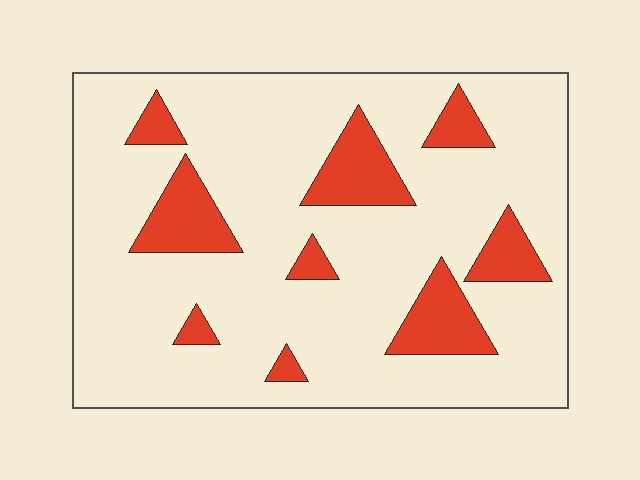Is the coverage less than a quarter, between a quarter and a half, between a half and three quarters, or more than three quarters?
Less than a quarter.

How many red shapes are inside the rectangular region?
9.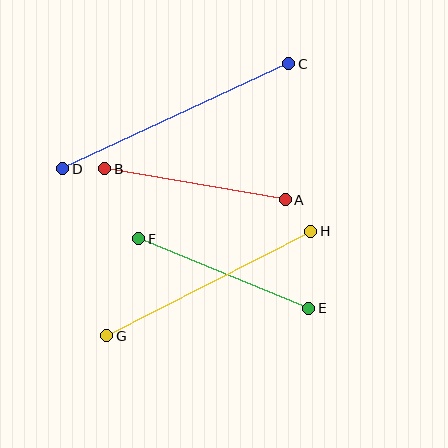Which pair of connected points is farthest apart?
Points C and D are farthest apart.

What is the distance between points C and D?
The distance is approximately 249 pixels.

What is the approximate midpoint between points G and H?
The midpoint is at approximately (209, 284) pixels.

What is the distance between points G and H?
The distance is approximately 229 pixels.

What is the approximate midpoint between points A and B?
The midpoint is at approximately (195, 184) pixels.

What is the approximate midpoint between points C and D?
The midpoint is at approximately (176, 116) pixels.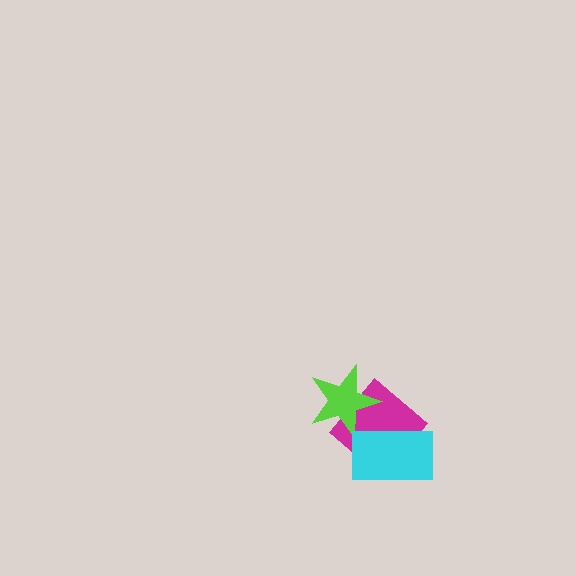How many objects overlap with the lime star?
1 object overlaps with the lime star.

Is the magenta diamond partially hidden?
Yes, it is partially covered by another shape.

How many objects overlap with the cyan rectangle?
1 object overlaps with the cyan rectangle.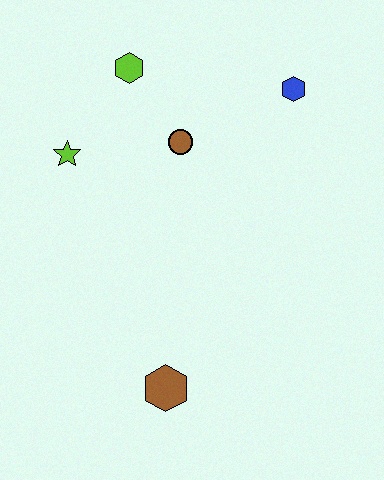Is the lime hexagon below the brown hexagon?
No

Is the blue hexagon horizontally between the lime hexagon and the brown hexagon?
No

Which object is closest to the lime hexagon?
The brown circle is closest to the lime hexagon.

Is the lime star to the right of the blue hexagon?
No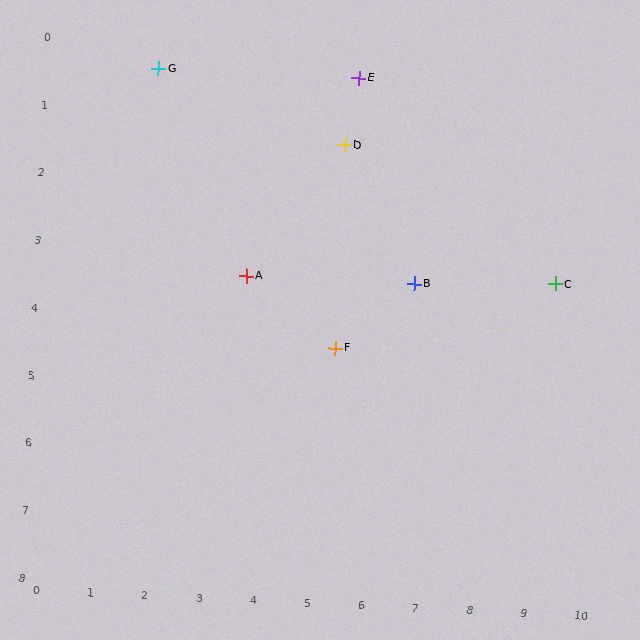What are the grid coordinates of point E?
Point E is at approximately (5.5, 0.4).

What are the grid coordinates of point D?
Point D is at approximately (5.3, 1.4).